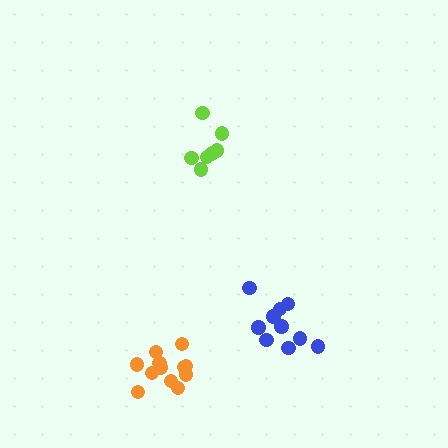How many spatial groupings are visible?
There are 3 spatial groupings.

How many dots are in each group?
Group 1: 12 dots, Group 2: 7 dots, Group 3: 10 dots (29 total).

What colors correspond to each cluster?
The clusters are colored: orange, lime, blue.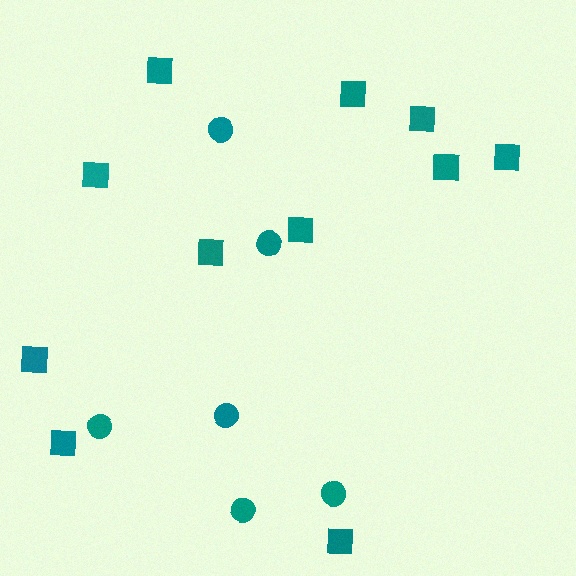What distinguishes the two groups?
There are 2 groups: one group of squares (11) and one group of circles (6).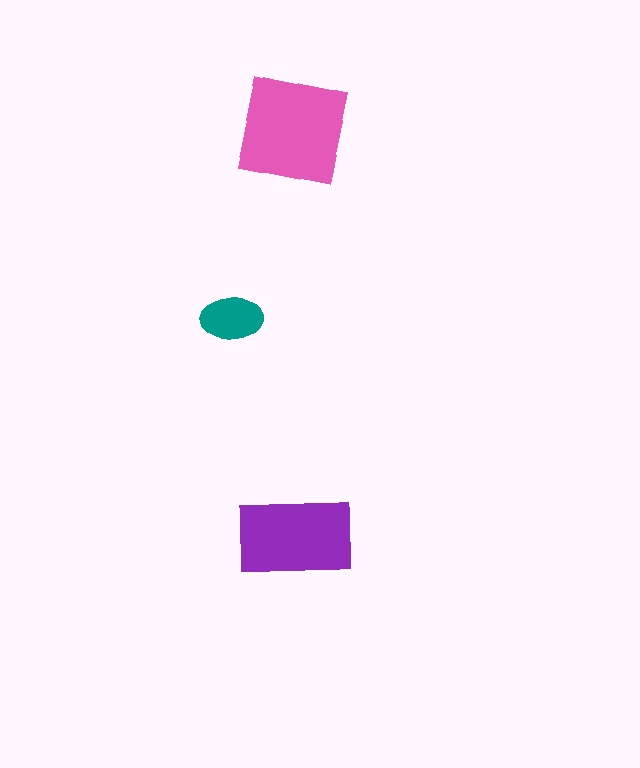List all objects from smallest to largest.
The teal ellipse, the purple rectangle, the pink square.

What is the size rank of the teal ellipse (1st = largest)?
3rd.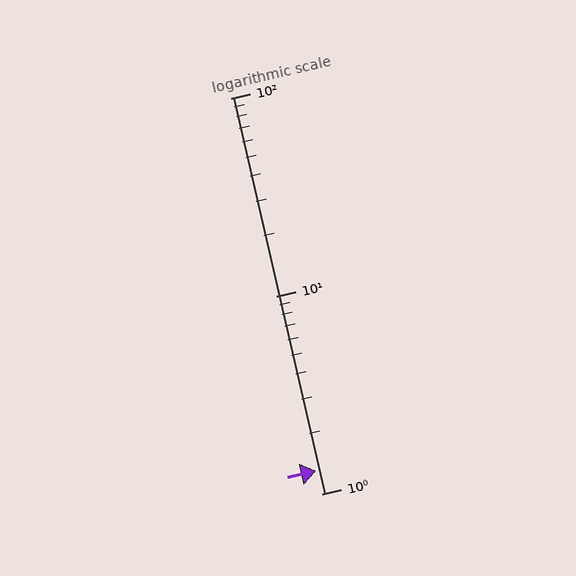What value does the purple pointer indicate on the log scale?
The pointer indicates approximately 1.3.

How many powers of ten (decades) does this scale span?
The scale spans 2 decades, from 1 to 100.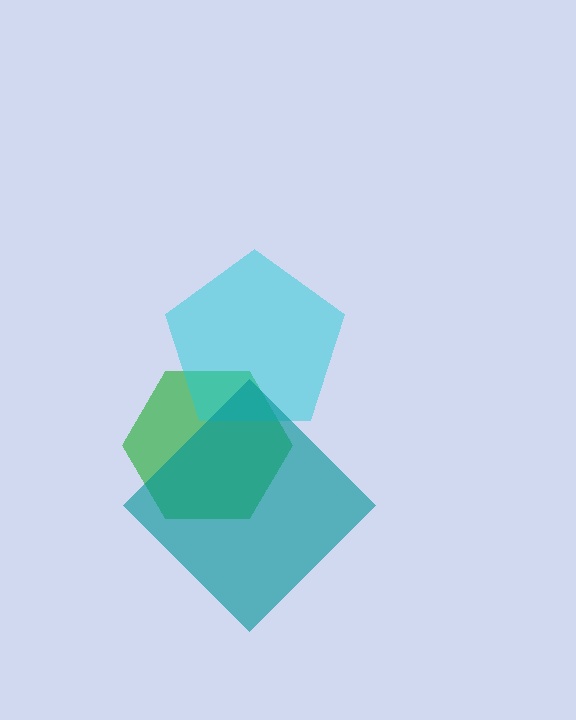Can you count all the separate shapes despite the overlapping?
Yes, there are 3 separate shapes.